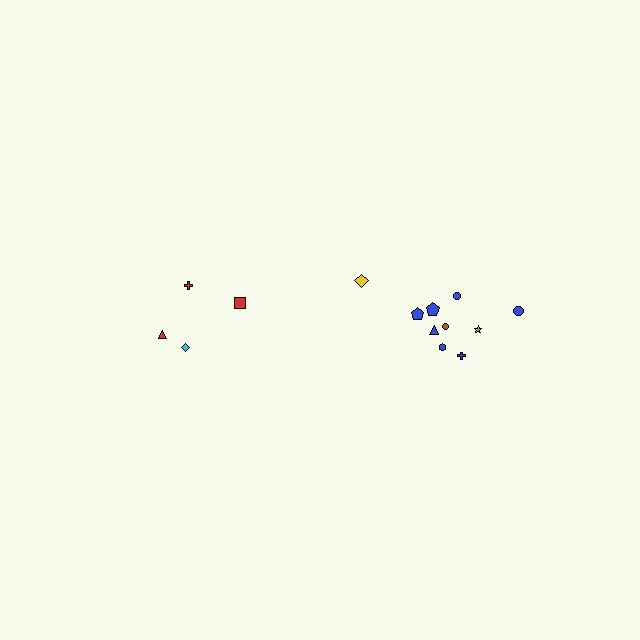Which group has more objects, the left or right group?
The right group.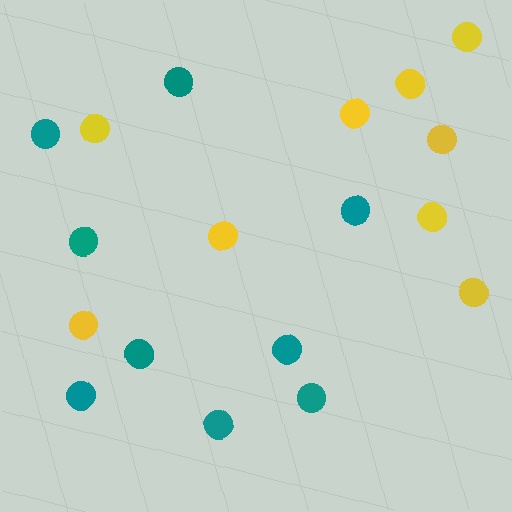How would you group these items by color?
There are 2 groups: one group of yellow circles (9) and one group of teal circles (9).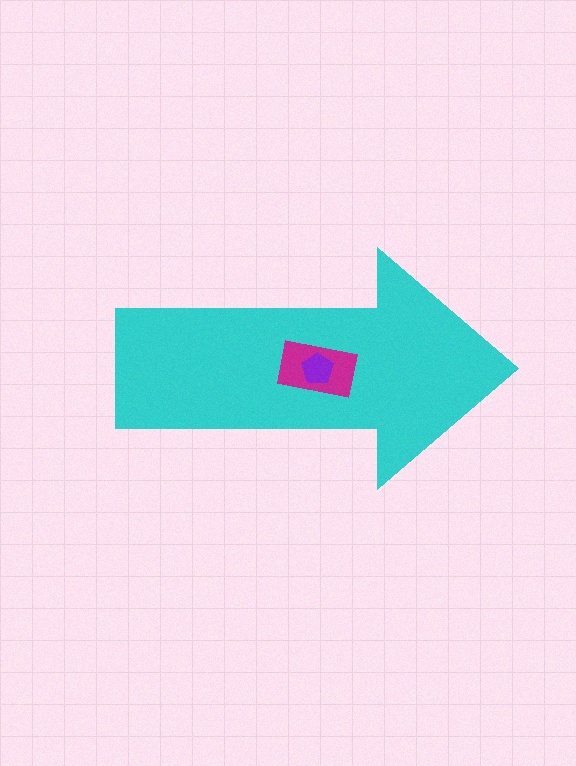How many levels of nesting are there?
3.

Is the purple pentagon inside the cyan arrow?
Yes.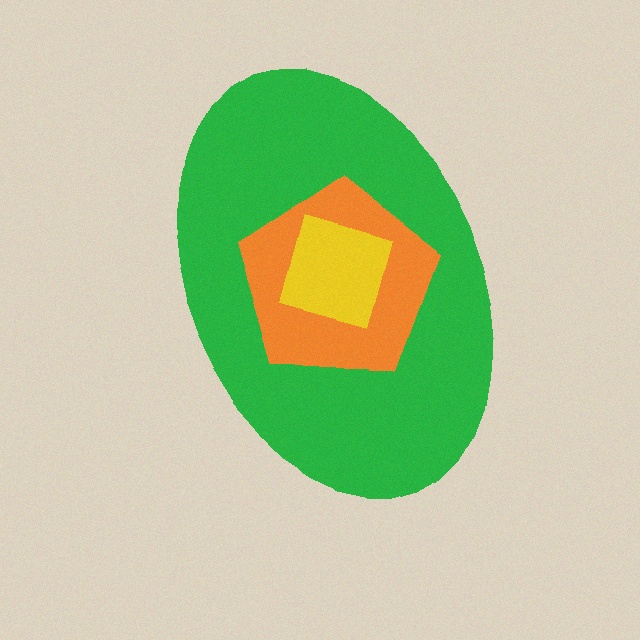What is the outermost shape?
The green ellipse.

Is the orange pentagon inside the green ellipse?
Yes.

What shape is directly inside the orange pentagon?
The yellow square.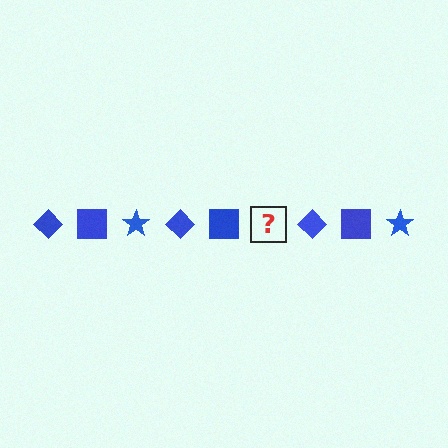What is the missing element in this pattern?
The missing element is a blue star.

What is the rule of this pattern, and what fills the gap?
The rule is that the pattern cycles through diamond, square, star shapes in blue. The gap should be filled with a blue star.